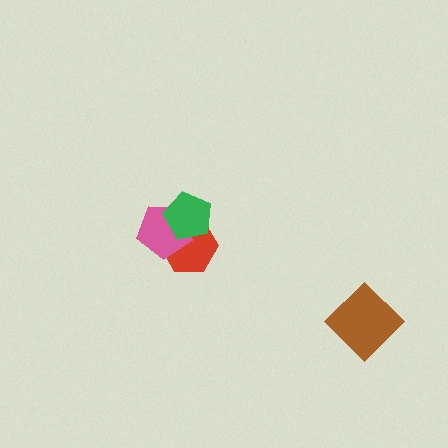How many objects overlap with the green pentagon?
2 objects overlap with the green pentagon.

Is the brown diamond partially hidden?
No, no other shape covers it.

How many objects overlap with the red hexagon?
2 objects overlap with the red hexagon.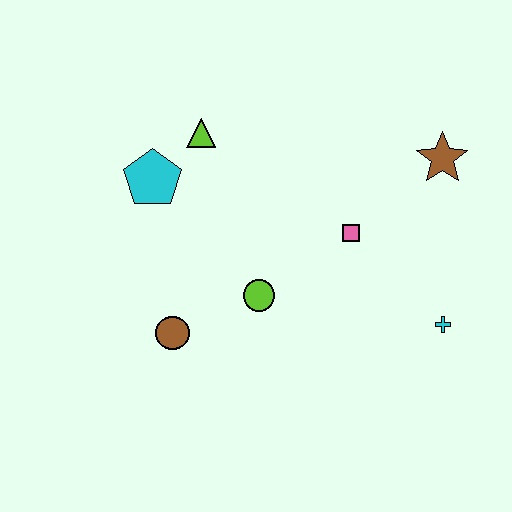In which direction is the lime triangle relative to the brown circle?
The lime triangle is above the brown circle.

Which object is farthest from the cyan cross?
The cyan pentagon is farthest from the cyan cross.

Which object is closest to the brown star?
The pink square is closest to the brown star.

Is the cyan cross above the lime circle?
No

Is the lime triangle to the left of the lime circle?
Yes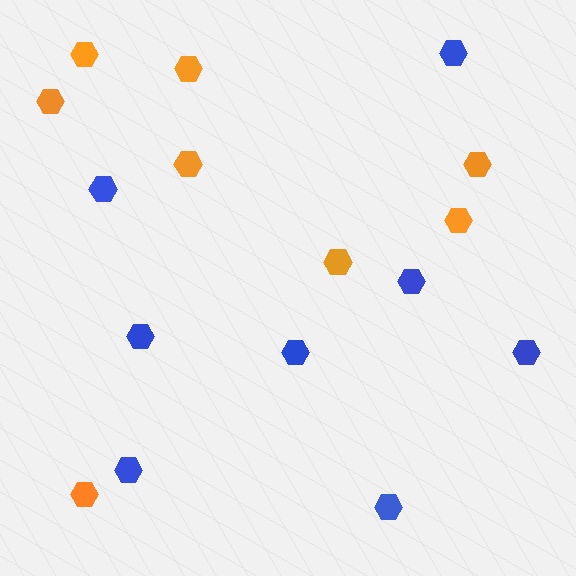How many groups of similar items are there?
There are 2 groups: one group of blue hexagons (8) and one group of orange hexagons (8).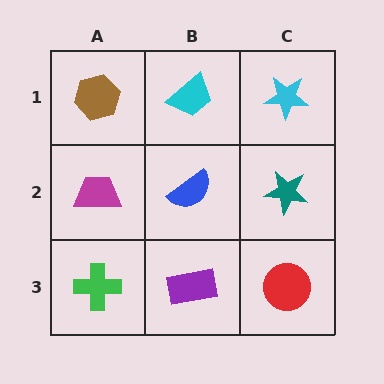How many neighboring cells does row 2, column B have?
4.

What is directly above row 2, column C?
A cyan star.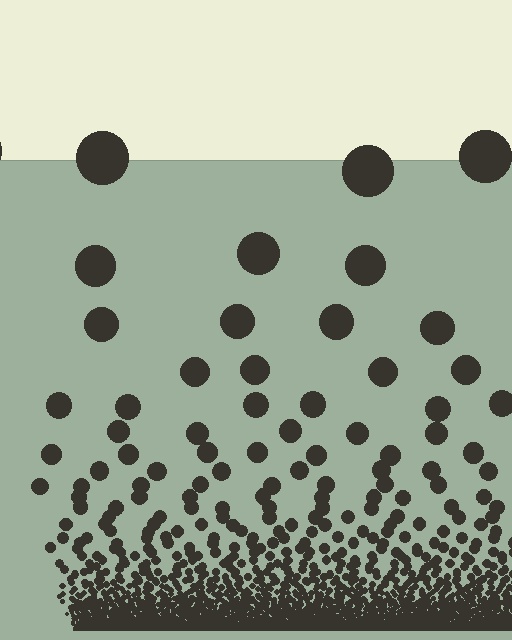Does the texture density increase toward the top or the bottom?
Density increases toward the bottom.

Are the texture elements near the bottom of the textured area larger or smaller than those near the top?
Smaller. The gradient is inverted — elements near the bottom are smaller and denser.